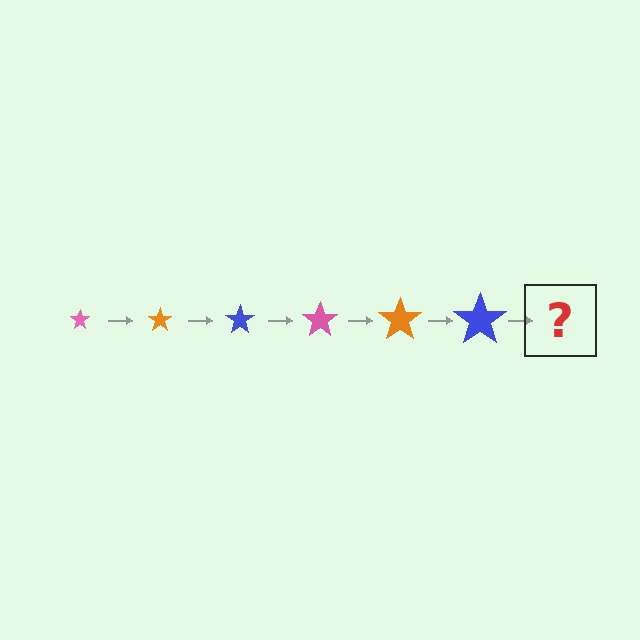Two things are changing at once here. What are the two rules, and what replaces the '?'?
The two rules are that the star grows larger each step and the color cycles through pink, orange, and blue. The '?' should be a pink star, larger than the previous one.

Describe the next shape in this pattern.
It should be a pink star, larger than the previous one.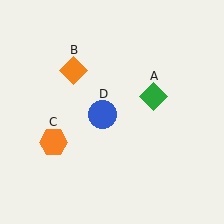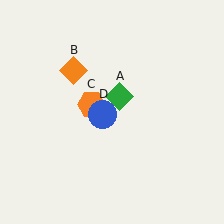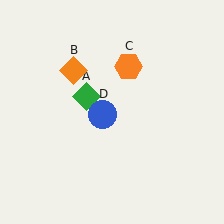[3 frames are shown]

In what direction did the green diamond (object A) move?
The green diamond (object A) moved left.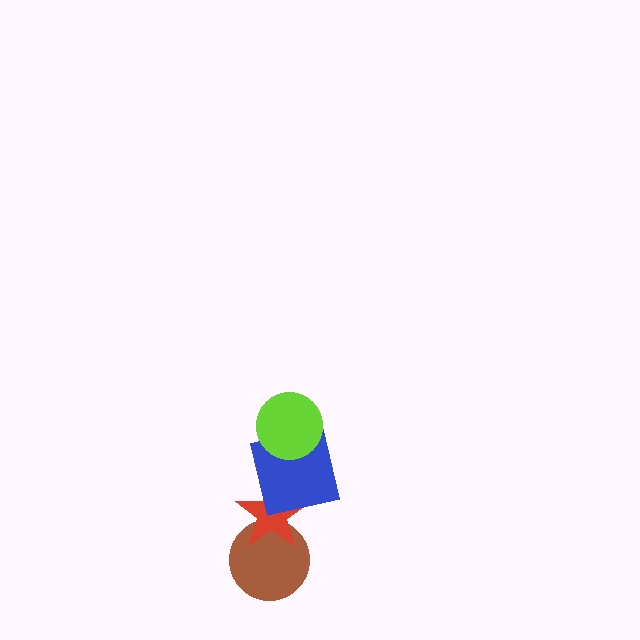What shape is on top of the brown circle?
The red star is on top of the brown circle.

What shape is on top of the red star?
The blue square is on top of the red star.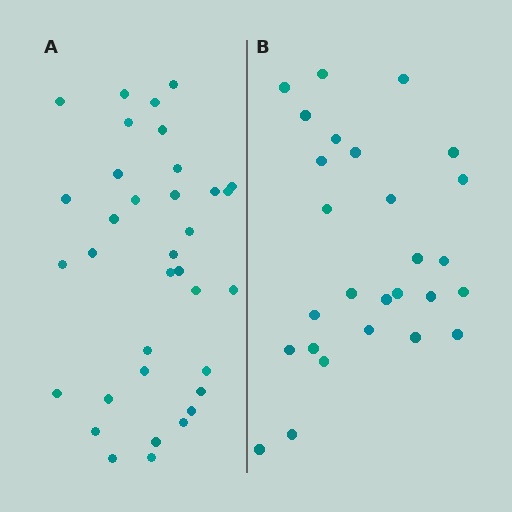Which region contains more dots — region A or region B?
Region A (the left region) has more dots.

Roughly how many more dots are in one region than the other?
Region A has roughly 8 or so more dots than region B.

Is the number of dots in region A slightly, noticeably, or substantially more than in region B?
Region A has noticeably more, but not dramatically so. The ratio is roughly 1.3 to 1.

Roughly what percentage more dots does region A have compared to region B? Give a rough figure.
About 30% more.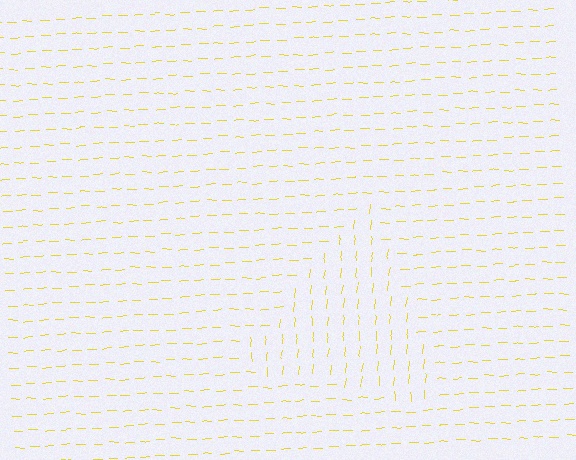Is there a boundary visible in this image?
Yes, there is a texture boundary formed by a change in line orientation.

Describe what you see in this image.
The image is filled with small yellow line segments. A triangle region in the image has lines oriented differently from the surrounding lines, creating a visible texture boundary.